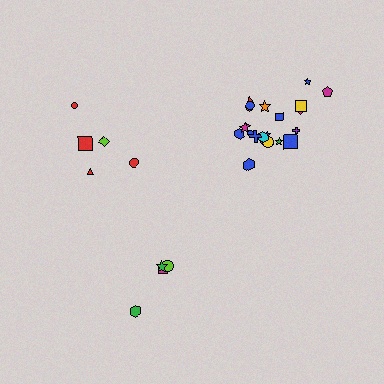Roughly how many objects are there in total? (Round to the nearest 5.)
Roughly 30 objects in total.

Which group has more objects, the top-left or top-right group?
The top-right group.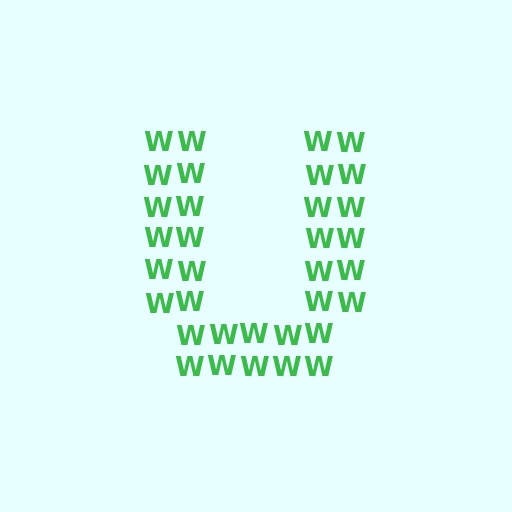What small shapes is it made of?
It is made of small letter W's.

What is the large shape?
The large shape is the letter U.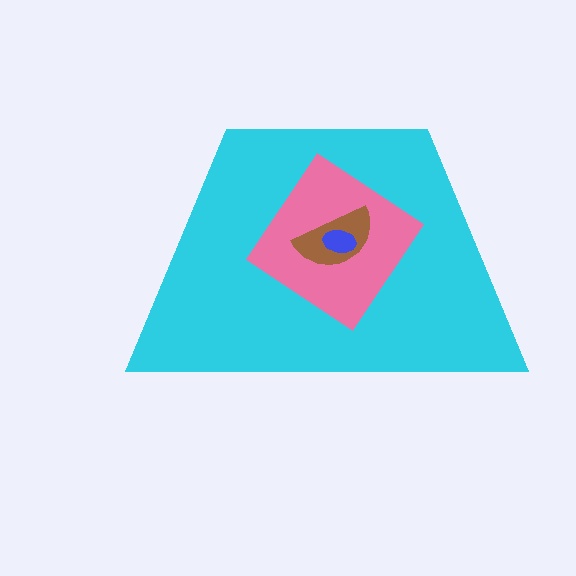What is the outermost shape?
The cyan trapezoid.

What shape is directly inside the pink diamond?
The brown semicircle.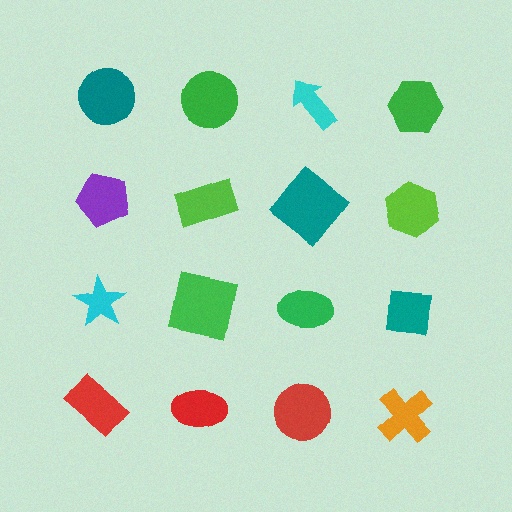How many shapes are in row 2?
4 shapes.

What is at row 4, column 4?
An orange cross.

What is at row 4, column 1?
A red rectangle.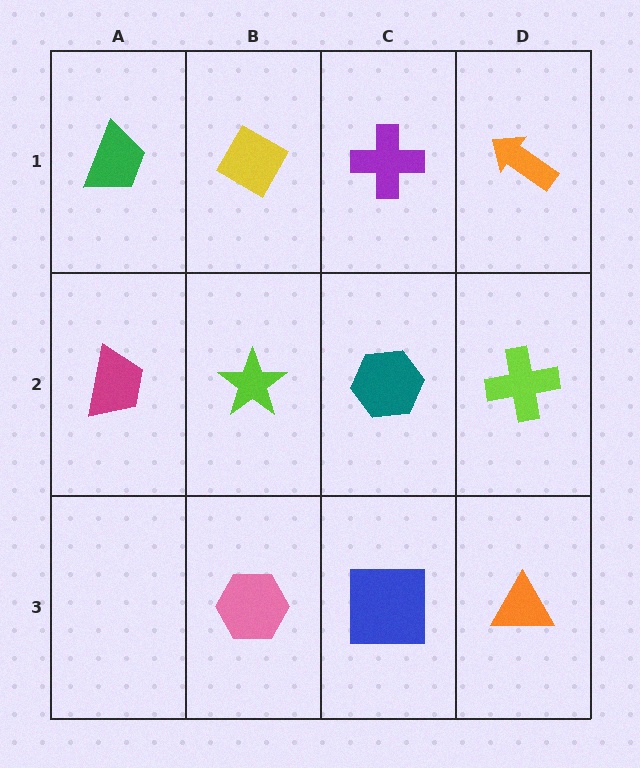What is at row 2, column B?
A lime star.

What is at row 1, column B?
A yellow diamond.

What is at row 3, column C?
A blue square.